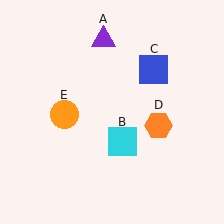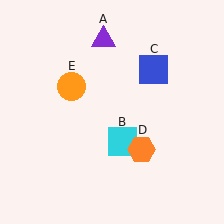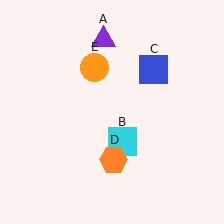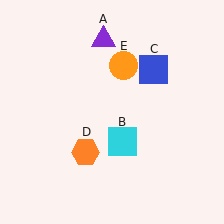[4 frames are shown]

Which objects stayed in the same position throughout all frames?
Purple triangle (object A) and cyan square (object B) and blue square (object C) remained stationary.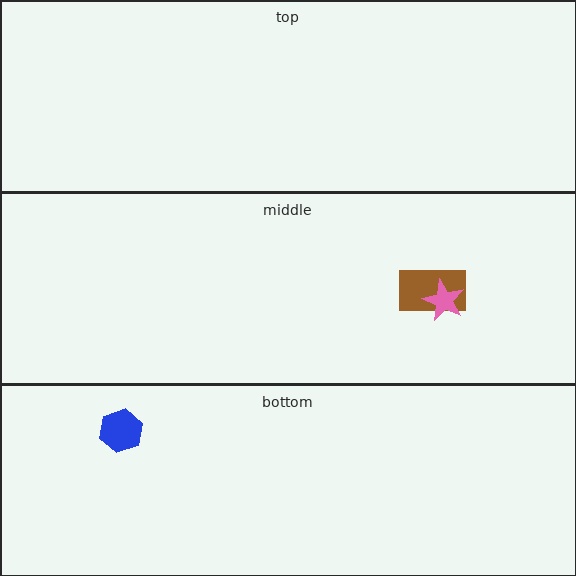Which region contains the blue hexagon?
The bottom region.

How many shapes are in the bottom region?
1.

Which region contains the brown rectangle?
The middle region.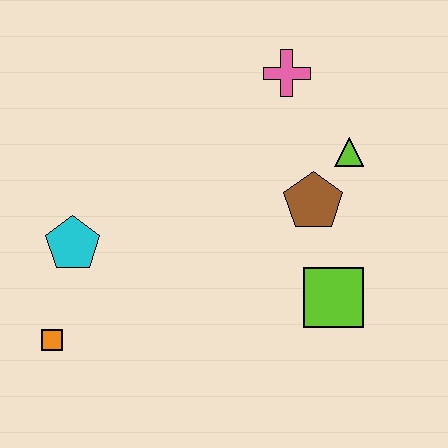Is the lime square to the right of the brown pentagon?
Yes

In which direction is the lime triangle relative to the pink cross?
The lime triangle is below the pink cross.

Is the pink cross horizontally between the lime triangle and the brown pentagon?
No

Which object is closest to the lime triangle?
The brown pentagon is closest to the lime triangle.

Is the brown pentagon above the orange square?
Yes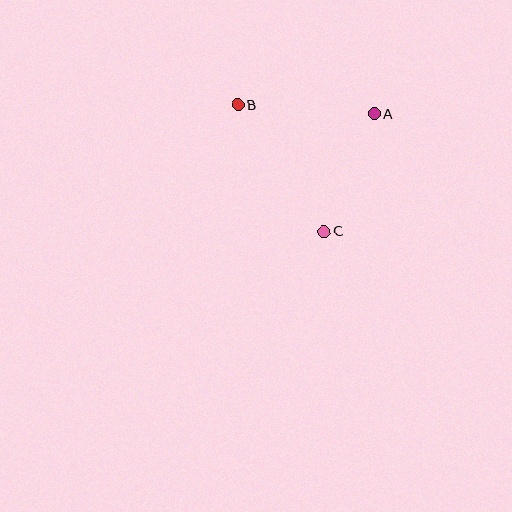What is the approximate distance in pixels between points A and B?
The distance between A and B is approximately 137 pixels.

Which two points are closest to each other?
Points A and C are closest to each other.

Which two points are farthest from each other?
Points B and C are farthest from each other.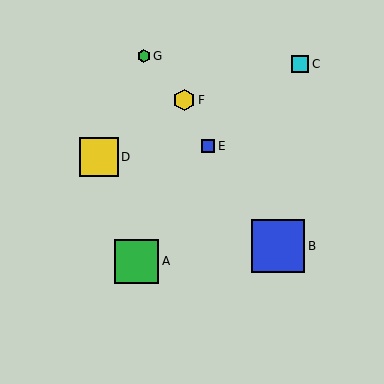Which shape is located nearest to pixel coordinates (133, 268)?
The green square (labeled A) at (136, 261) is nearest to that location.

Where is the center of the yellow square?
The center of the yellow square is at (99, 157).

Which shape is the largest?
The blue square (labeled B) is the largest.